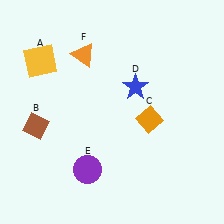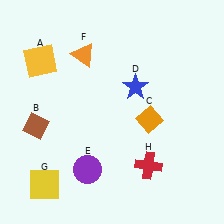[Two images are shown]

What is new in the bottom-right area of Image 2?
A red cross (H) was added in the bottom-right area of Image 2.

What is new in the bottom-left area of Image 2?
A yellow square (G) was added in the bottom-left area of Image 2.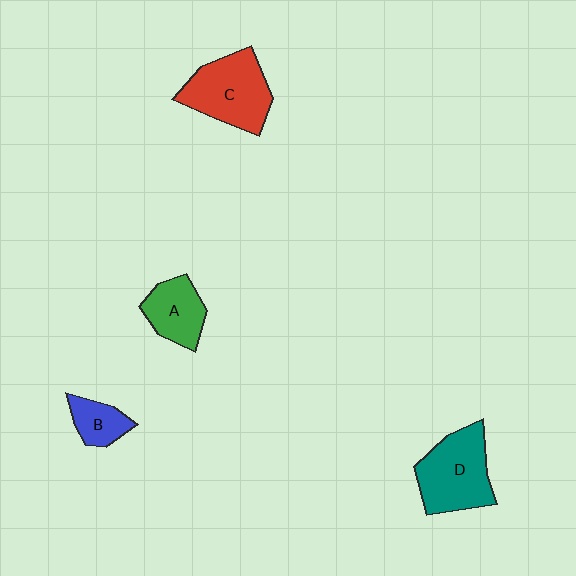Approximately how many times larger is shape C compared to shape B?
Approximately 2.4 times.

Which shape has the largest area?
Shape D (teal).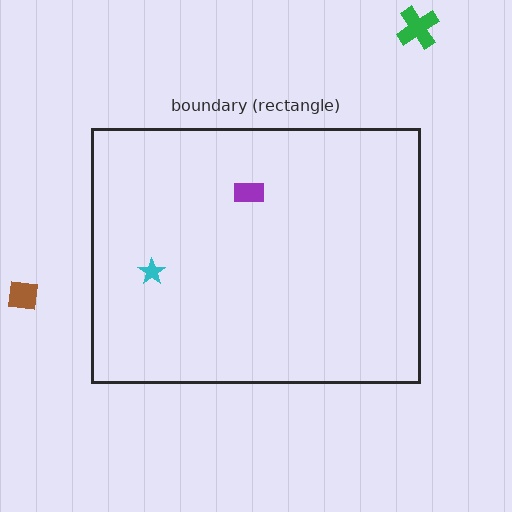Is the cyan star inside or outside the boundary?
Inside.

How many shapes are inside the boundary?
2 inside, 2 outside.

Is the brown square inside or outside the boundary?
Outside.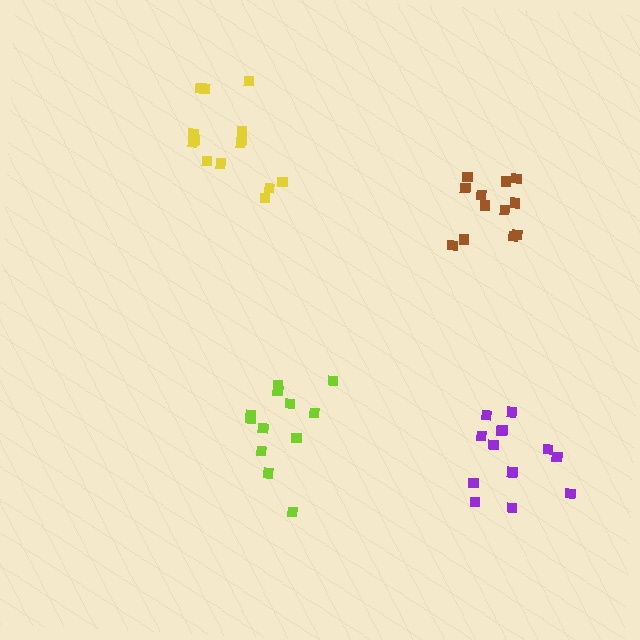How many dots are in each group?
Group 1: 12 dots, Group 2: 14 dots, Group 3: 13 dots, Group 4: 12 dots (51 total).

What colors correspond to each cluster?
The clusters are colored: lime, yellow, purple, brown.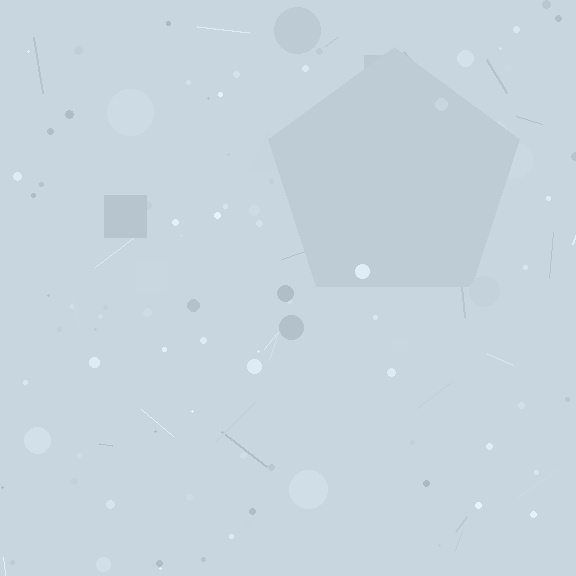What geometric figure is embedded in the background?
A pentagon is embedded in the background.